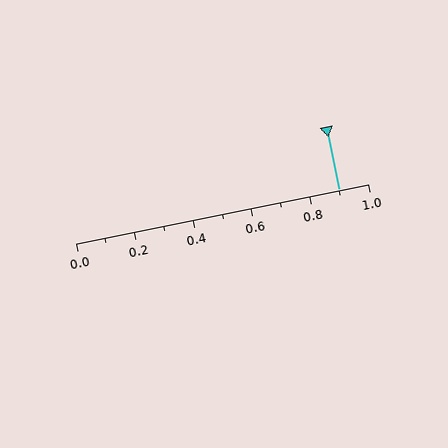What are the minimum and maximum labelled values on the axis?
The axis runs from 0.0 to 1.0.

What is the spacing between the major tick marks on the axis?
The major ticks are spaced 0.2 apart.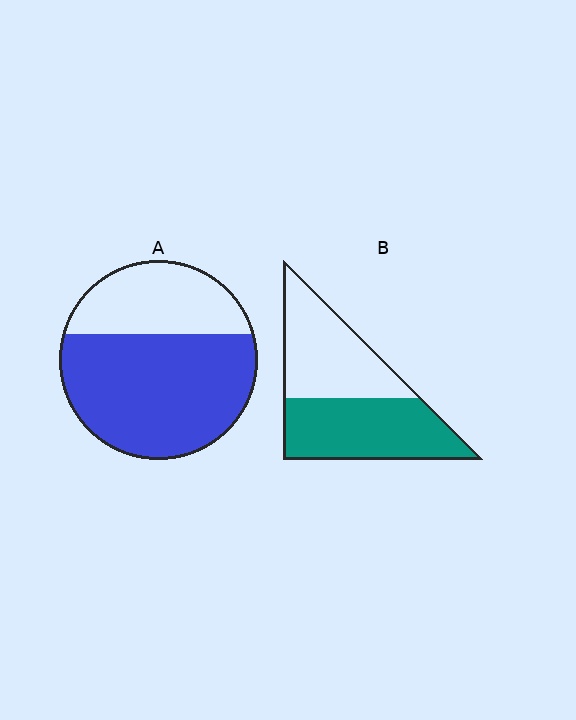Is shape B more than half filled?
Roughly half.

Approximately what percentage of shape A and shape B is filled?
A is approximately 65% and B is approximately 50%.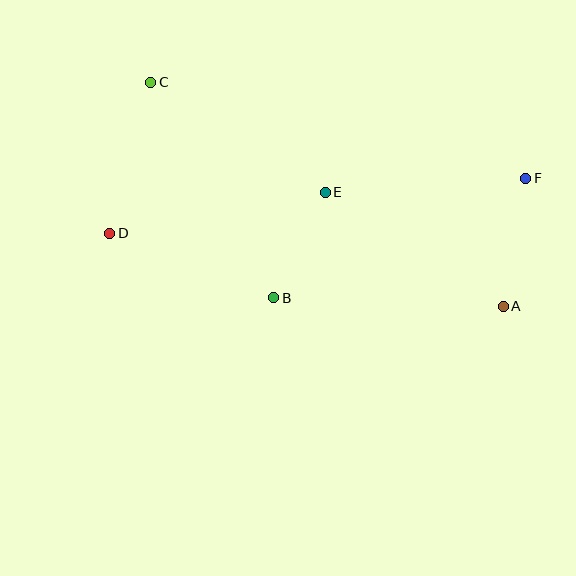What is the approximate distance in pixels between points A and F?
The distance between A and F is approximately 130 pixels.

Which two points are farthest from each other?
Points D and F are farthest from each other.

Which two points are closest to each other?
Points B and E are closest to each other.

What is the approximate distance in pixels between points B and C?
The distance between B and C is approximately 249 pixels.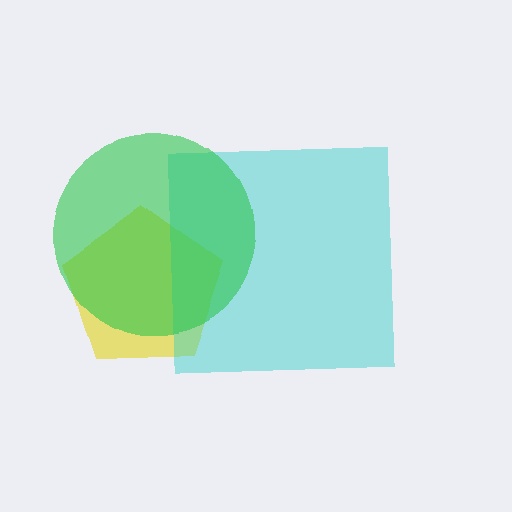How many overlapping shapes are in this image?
There are 3 overlapping shapes in the image.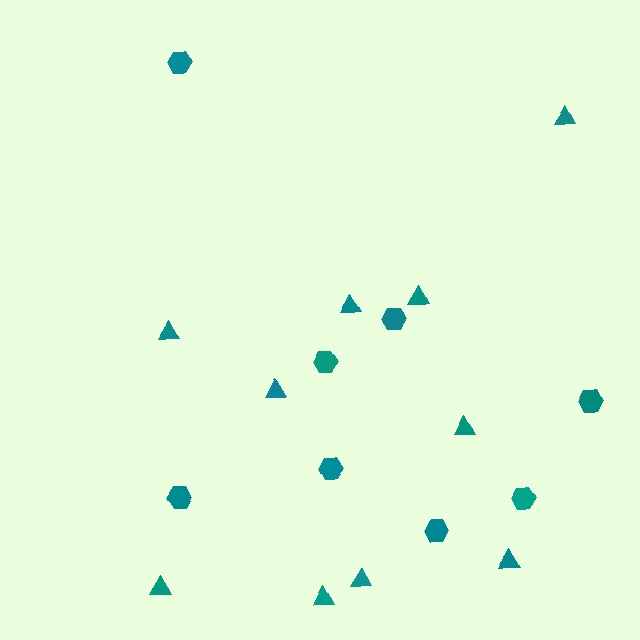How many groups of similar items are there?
There are 2 groups: one group of triangles (10) and one group of hexagons (8).